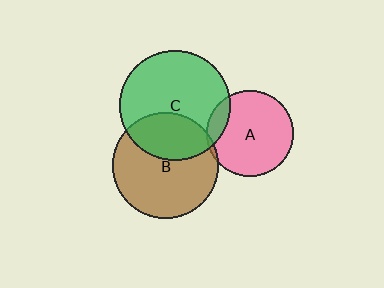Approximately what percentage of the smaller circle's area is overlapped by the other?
Approximately 35%.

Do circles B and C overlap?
Yes.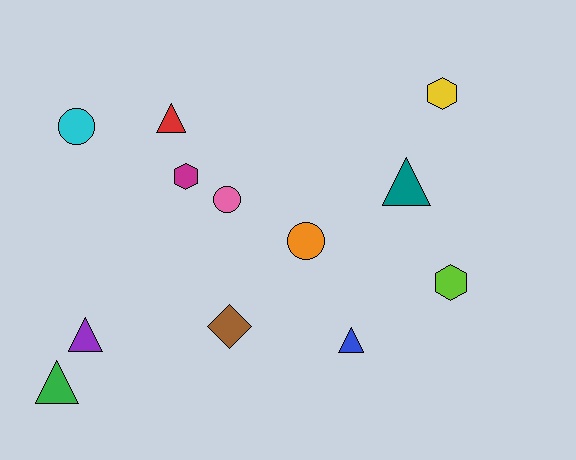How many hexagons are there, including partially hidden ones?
There are 3 hexagons.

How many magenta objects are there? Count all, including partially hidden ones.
There is 1 magenta object.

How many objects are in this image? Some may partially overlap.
There are 12 objects.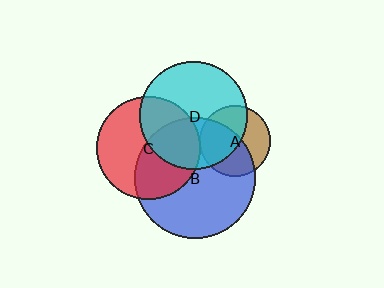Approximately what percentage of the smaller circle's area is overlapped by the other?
Approximately 40%.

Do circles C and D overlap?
Yes.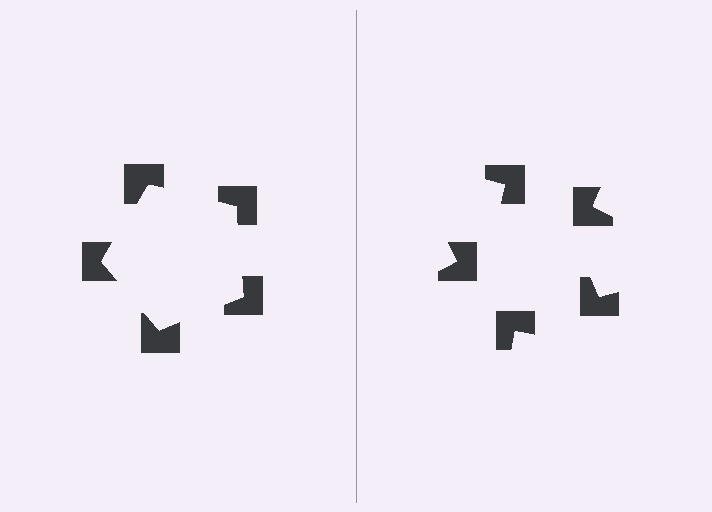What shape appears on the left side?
An illusory pentagon.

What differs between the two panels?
The notched squares are positioned identically on both sides; only the wedge orientations differ. On the left they align to a pentagon; on the right they are misaligned.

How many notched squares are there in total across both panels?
10 — 5 on each side.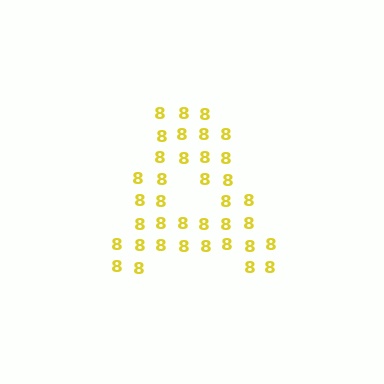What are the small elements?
The small elements are digit 8's.